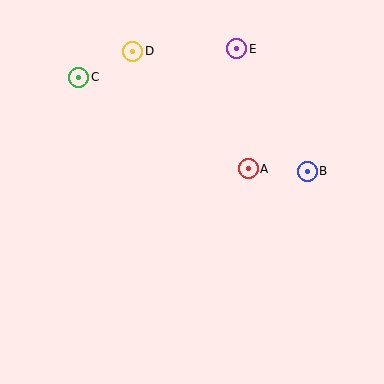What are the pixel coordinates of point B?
Point B is at (307, 171).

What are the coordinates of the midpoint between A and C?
The midpoint between A and C is at (164, 123).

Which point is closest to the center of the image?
Point A at (248, 169) is closest to the center.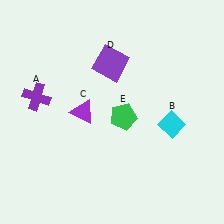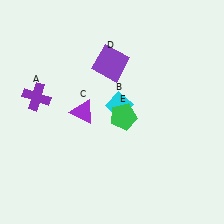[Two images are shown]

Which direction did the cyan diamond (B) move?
The cyan diamond (B) moved left.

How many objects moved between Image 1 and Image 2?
1 object moved between the two images.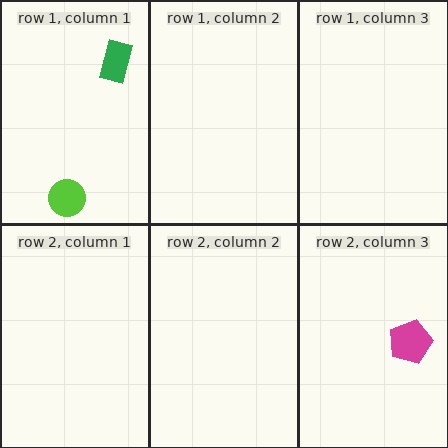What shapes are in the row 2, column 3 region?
The magenta pentagon.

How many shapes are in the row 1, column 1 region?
2.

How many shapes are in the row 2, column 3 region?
1.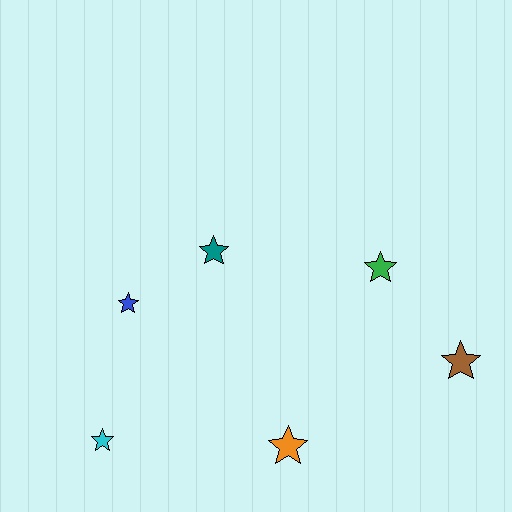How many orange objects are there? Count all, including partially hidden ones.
There is 1 orange object.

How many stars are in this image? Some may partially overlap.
There are 6 stars.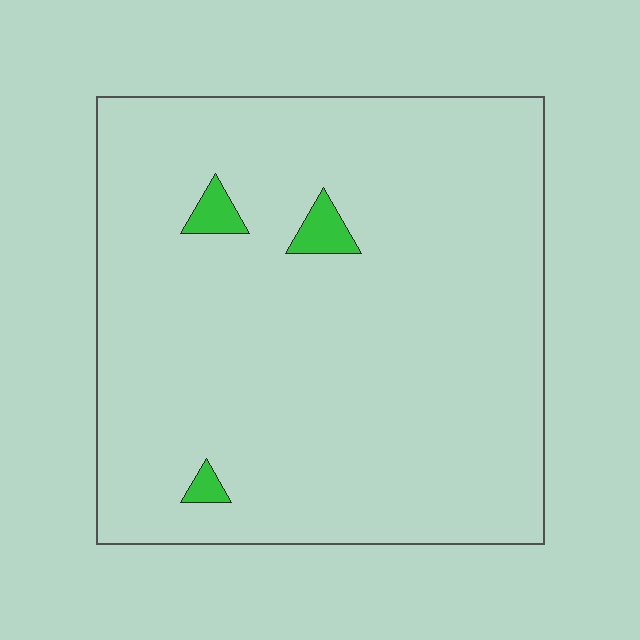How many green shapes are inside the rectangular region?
3.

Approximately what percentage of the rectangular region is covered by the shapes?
Approximately 5%.